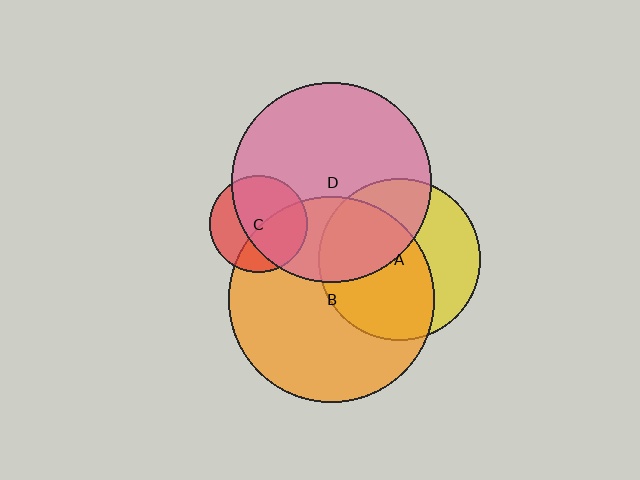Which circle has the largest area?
Circle B (orange).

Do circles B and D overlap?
Yes.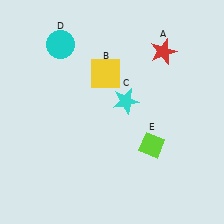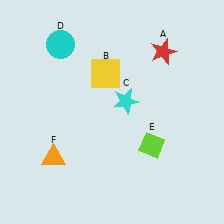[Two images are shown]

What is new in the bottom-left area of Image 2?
An orange triangle (F) was added in the bottom-left area of Image 2.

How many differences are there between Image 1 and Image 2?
There is 1 difference between the two images.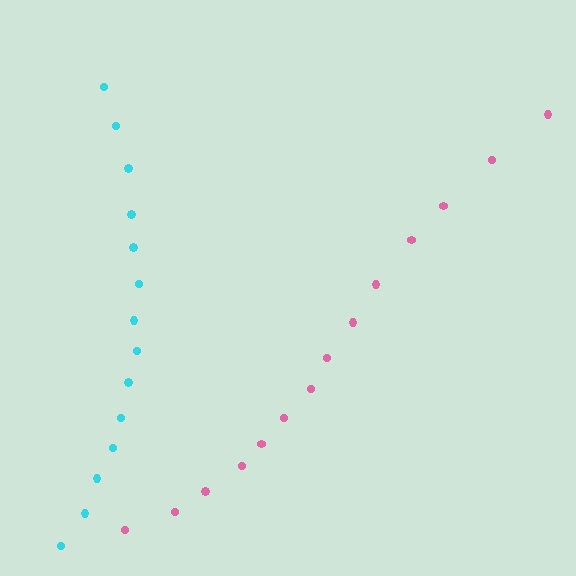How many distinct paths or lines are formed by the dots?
There are 2 distinct paths.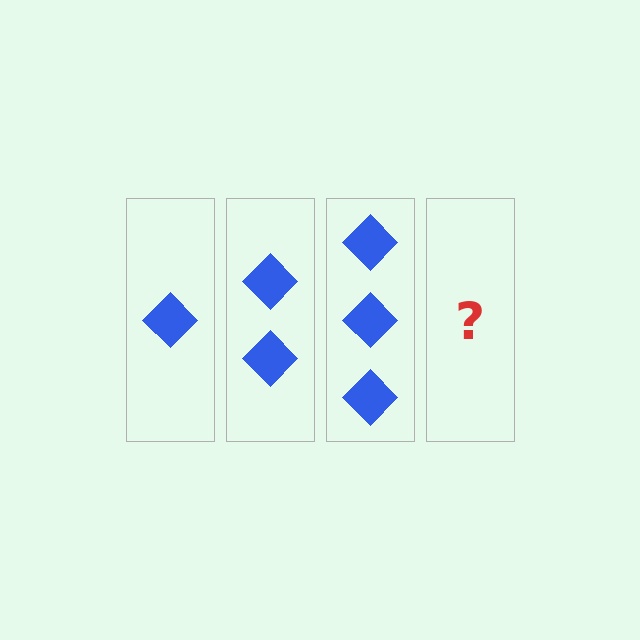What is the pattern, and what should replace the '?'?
The pattern is that each step adds one more diamond. The '?' should be 4 diamonds.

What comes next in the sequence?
The next element should be 4 diamonds.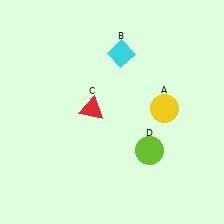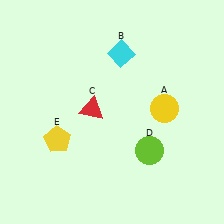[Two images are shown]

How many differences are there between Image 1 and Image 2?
There is 1 difference between the two images.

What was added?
A yellow pentagon (E) was added in Image 2.